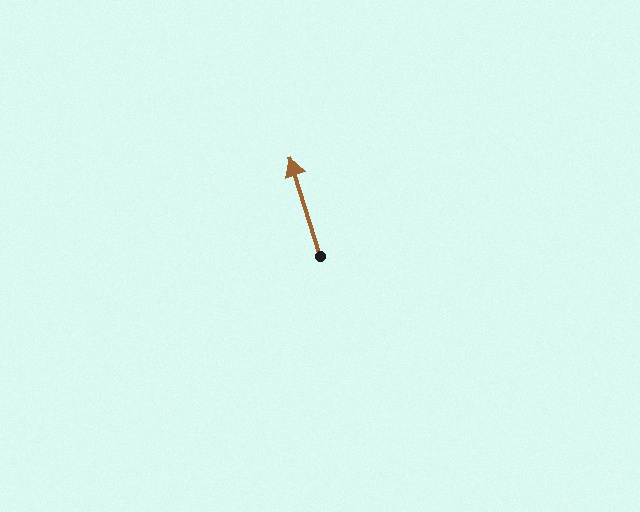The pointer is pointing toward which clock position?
Roughly 11 o'clock.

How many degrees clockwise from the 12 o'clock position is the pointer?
Approximately 343 degrees.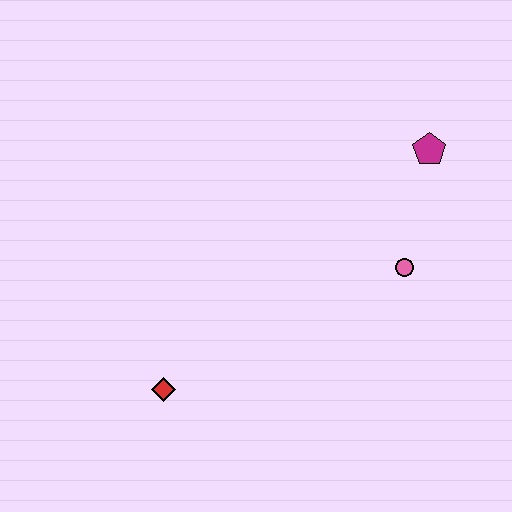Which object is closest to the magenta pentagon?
The pink circle is closest to the magenta pentagon.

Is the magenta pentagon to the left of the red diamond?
No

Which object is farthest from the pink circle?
The red diamond is farthest from the pink circle.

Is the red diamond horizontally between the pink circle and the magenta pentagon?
No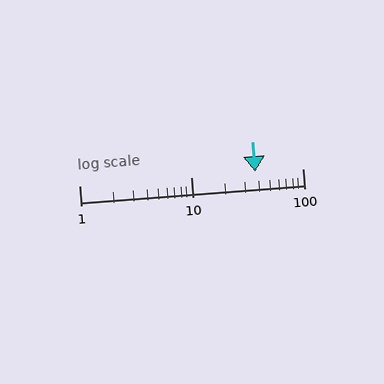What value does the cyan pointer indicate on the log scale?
The pointer indicates approximately 38.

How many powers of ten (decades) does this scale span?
The scale spans 2 decades, from 1 to 100.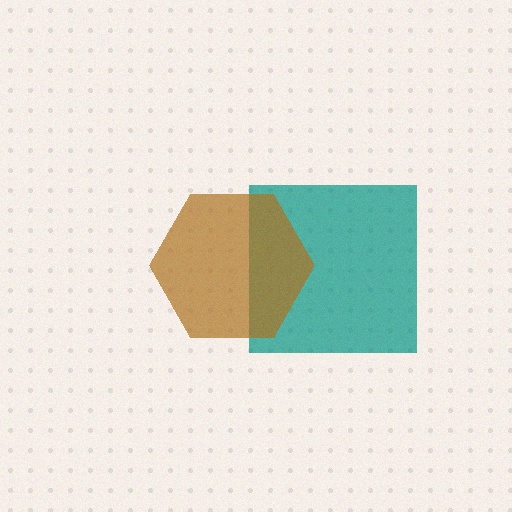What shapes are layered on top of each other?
The layered shapes are: a teal square, a brown hexagon.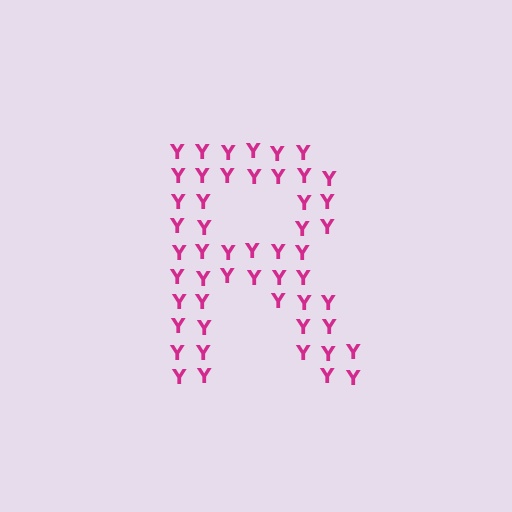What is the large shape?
The large shape is the letter R.